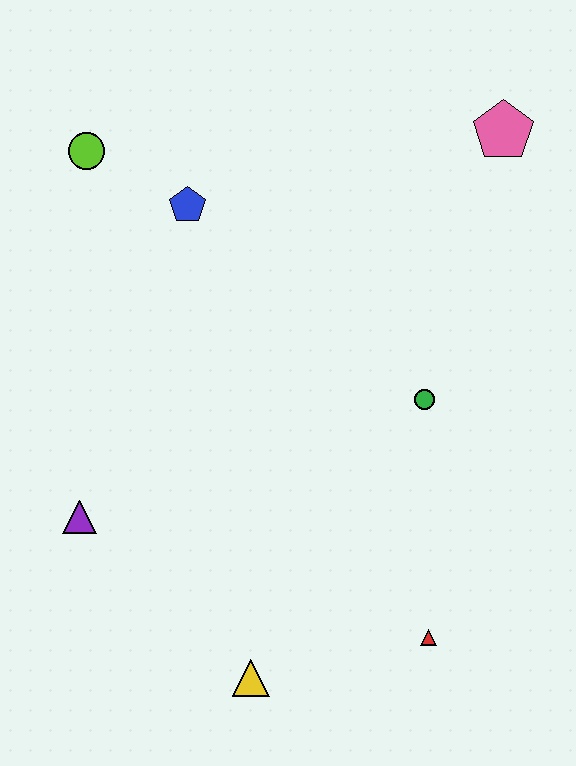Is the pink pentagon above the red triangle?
Yes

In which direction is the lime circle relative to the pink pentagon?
The lime circle is to the left of the pink pentagon.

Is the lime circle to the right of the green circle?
No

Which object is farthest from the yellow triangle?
The pink pentagon is farthest from the yellow triangle.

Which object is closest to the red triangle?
The yellow triangle is closest to the red triangle.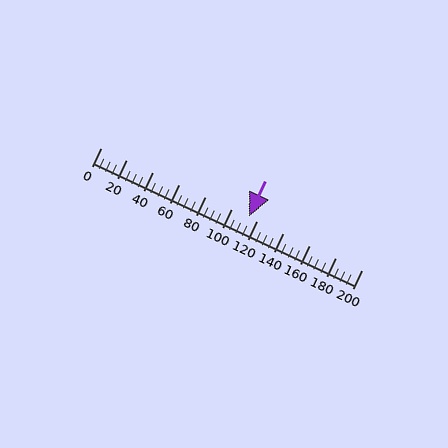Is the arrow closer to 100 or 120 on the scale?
The arrow is closer to 120.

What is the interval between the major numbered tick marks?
The major tick marks are spaced 20 units apart.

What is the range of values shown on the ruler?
The ruler shows values from 0 to 200.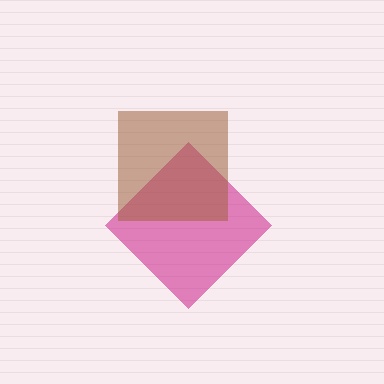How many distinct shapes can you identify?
There are 2 distinct shapes: a magenta diamond, a brown square.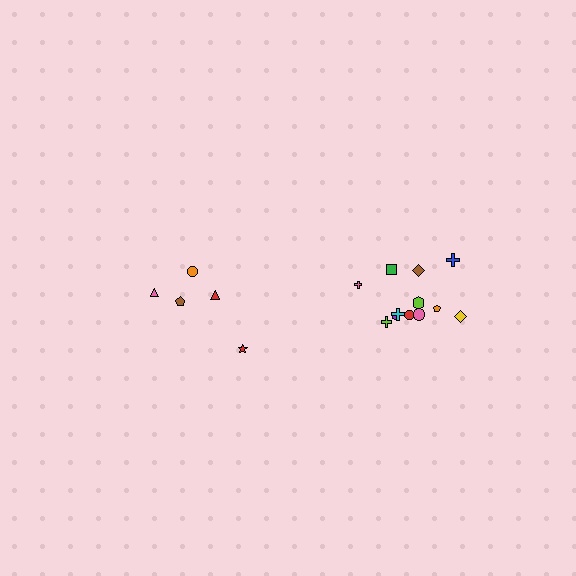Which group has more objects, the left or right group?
The right group.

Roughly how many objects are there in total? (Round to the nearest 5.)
Roughly 15 objects in total.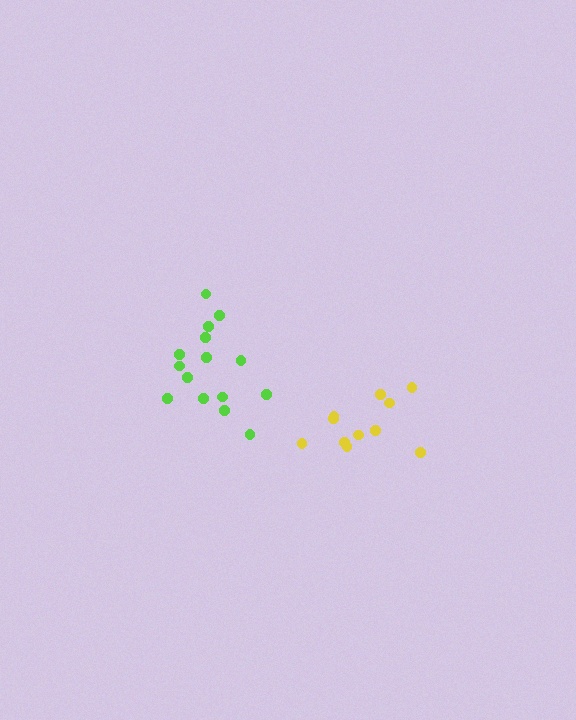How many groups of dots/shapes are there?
There are 2 groups.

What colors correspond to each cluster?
The clusters are colored: lime, yellow.